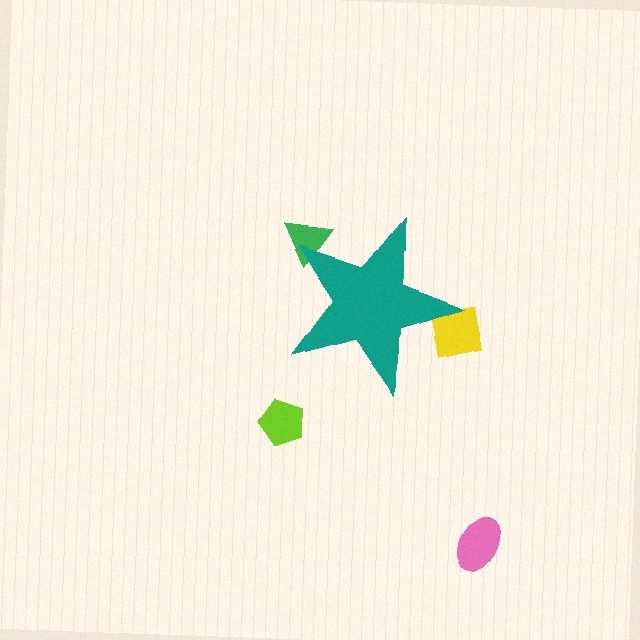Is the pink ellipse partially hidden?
No, the pink ellipse is fully visible.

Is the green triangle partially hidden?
Yes, the green triangle is partially hidden behind the teal star.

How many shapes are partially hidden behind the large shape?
2 shapes are partially hidden.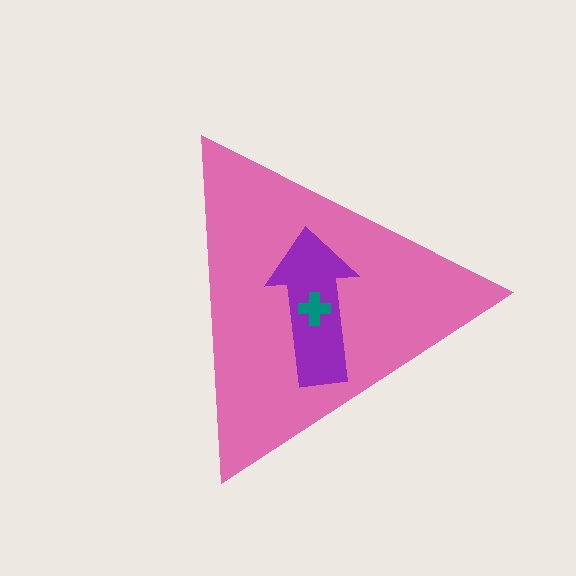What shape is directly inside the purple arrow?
The teal cross.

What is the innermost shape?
The teal cross.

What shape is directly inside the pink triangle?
The purple arrow.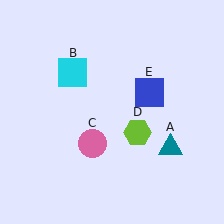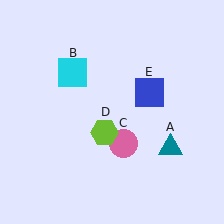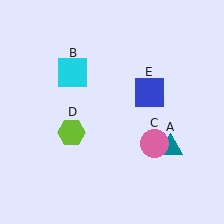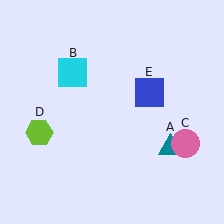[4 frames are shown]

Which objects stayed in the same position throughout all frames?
Teal triangle (object A) and cyan square (object B) and blue square (object E) remained stationary.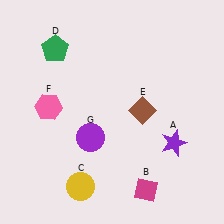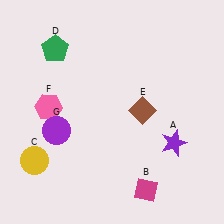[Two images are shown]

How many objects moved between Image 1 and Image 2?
2 objects moved between the two images.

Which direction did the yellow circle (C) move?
The yellow circle (C) moved left.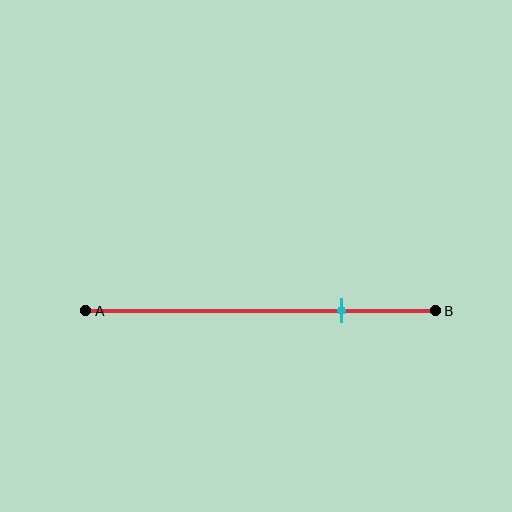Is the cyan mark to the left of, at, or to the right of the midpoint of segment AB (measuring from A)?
The cyan mark is to the right of the midpoint of segment AB.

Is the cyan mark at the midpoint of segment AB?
No, the mark is at about 75% from A, not at the 50% midpoint.